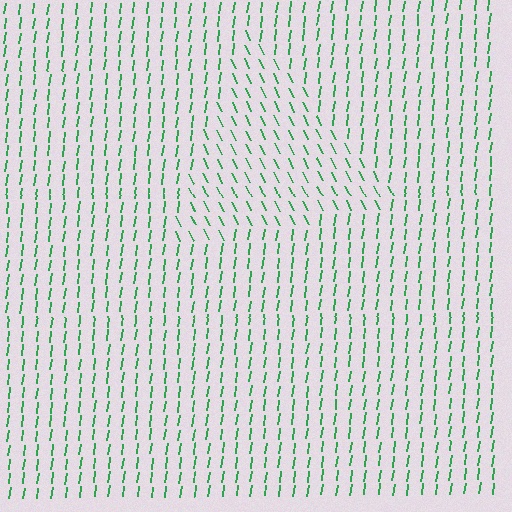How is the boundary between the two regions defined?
The boundary is defined purely by a change in line orientation (approximately 34 degrees difference). All lines are the same color and thickness.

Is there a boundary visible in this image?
Yes, there is a texture boundary formed by a change in line orientation.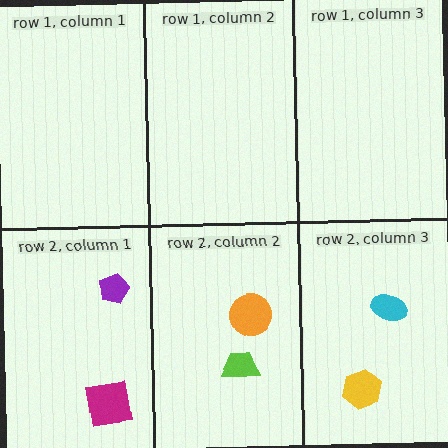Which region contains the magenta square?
The row 2, column 1 region.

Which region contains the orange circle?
The row 2, column 2 region.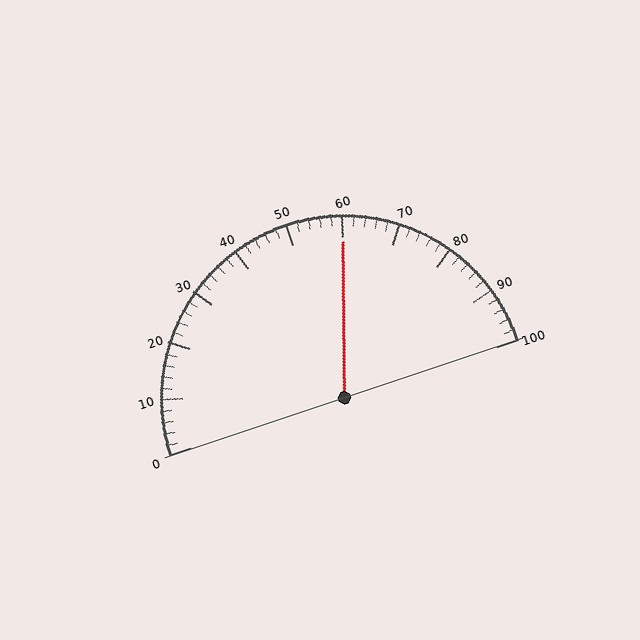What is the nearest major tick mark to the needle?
The nearest major tick mark is 60.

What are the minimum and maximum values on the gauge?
The gauge ranges from 0 to 100.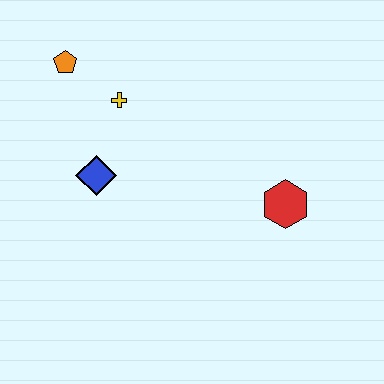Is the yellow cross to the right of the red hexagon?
No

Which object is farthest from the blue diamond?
The red hexagon is farthest from the blue diamond.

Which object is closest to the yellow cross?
The orange pentagon is closest to the yellow cross.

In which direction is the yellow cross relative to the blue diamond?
The yellow cross is above the blue diamond.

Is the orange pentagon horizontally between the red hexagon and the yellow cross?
No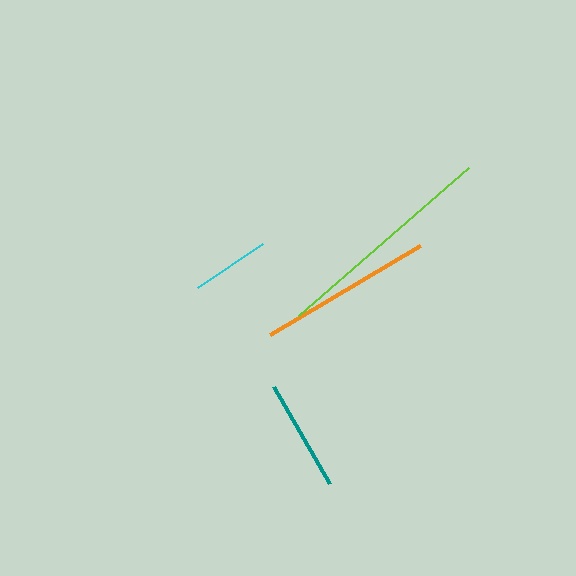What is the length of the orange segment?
The orange segment is approximately 174 pixels long.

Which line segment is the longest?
The lime line is the longest at approximately 226 pixels.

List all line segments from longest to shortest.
From longest to shortest: lime, orange, teal, cyan.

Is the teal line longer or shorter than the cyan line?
The teal line is longer than the cyan line.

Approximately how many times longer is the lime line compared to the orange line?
The lime line is approximately 1.3 times the length of the orange line.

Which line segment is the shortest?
The cyan line is the shortest at approximately 78 pixels.